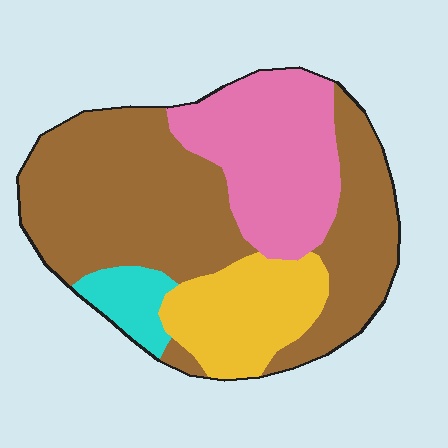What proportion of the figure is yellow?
Yellow covers around 15% of the figure.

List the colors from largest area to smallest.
From largest to smallest: brown, pink, yellow, cyan.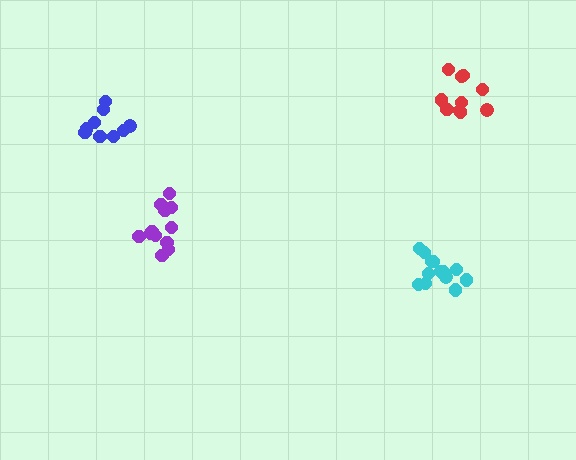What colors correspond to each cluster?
The clusters are colored: purple, cyan, blue, red.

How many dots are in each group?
Group 1: 12 dots, Group 2: 13 dots, Group 3: 9 dots, Group 4: 11 dots (45 total).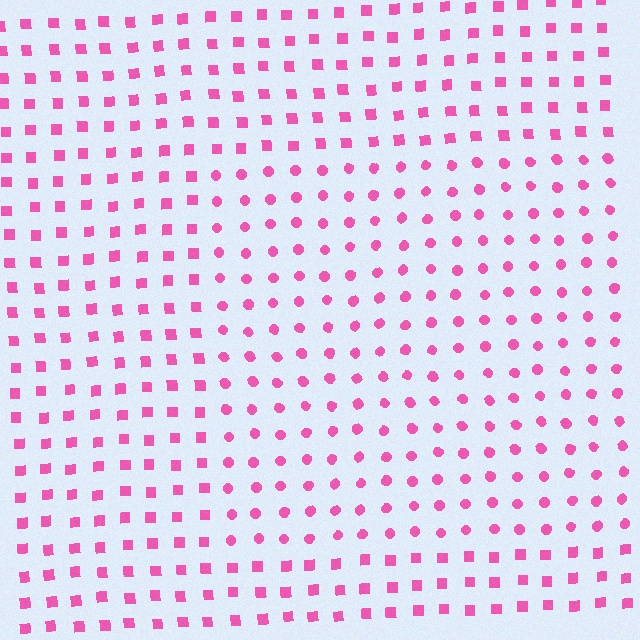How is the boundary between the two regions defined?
The boundary is defined by a change in element shape: circles inside vs. squares outside. All elements share the same color and spacing.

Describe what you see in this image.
The image is filled with small pink elements arranged in a uniform grid. A rectangle-shaped region contains circles, while the surrounding area contains squares. The boundary is defined purely by the change in element shape.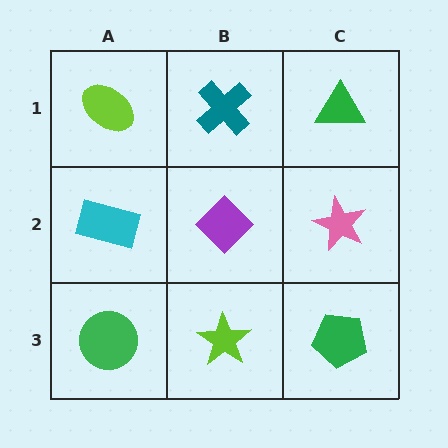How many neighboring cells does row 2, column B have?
4.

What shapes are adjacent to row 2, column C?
A green triangle (row 1, column C), a green pentagon (row 3, column C), a purple diamond (row 2, column B).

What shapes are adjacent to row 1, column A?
A cyan rectangle (row 2, column A), a teal cross (row 1, column B).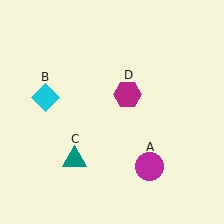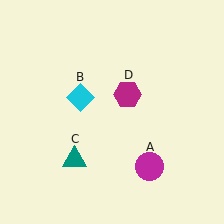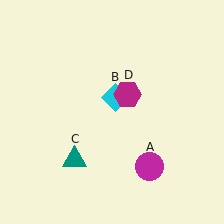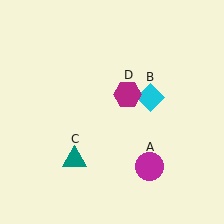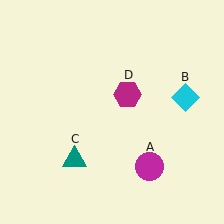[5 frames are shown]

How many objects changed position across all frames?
1 object changed position: cyan diamond (object B).